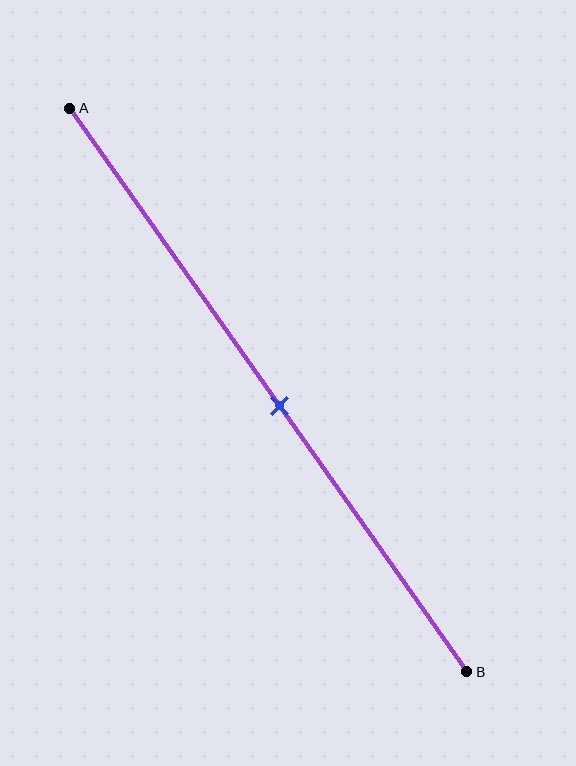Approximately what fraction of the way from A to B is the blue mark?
The blue mark is approximately 55% of the way from A to B.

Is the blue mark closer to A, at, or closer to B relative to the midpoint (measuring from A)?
The blue mark is approximately at the midpoint of segment AB.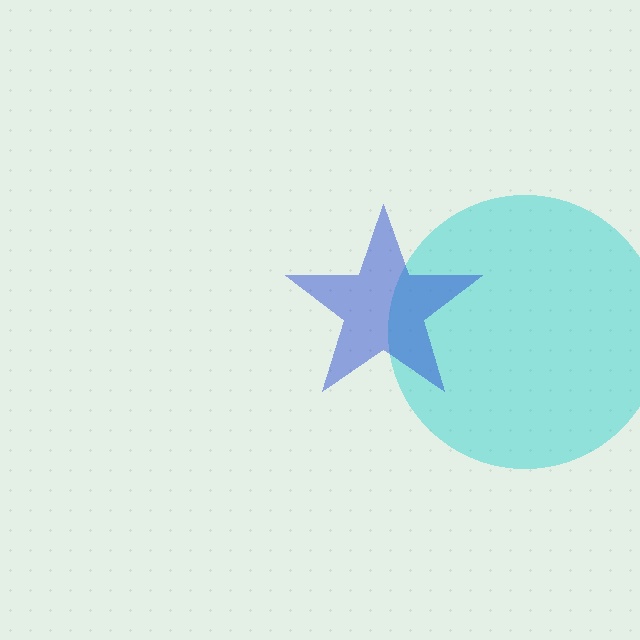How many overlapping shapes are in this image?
There are 2 overlapping shapes in the image.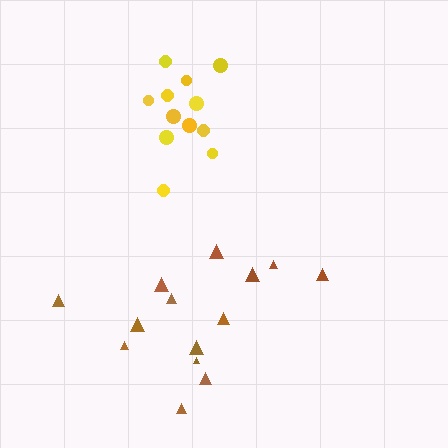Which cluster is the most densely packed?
Yellow.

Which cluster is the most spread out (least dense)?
Brown.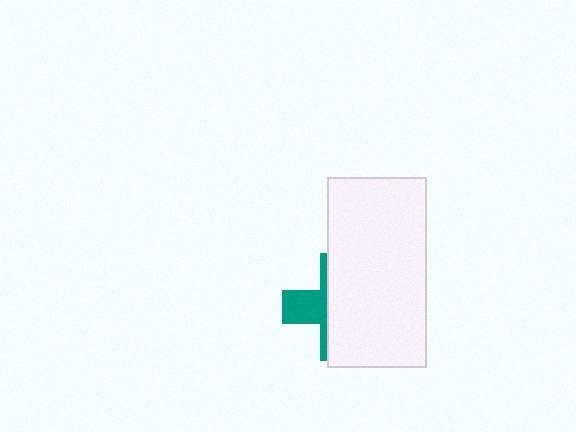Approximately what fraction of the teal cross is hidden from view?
Roughly 65% of the teal cross is hidden behind the white rectangle.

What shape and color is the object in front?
The object in front is a white rectangle.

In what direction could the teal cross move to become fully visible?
The teal cross could move left. That would shift it out from behind the white rectangle entirely.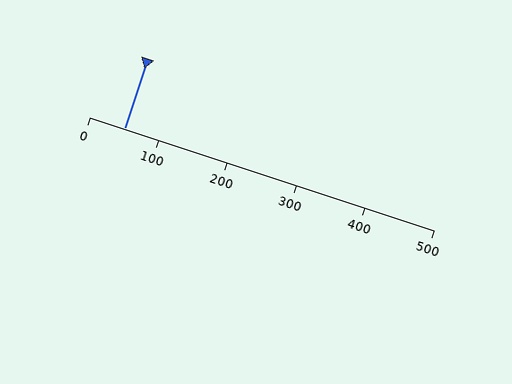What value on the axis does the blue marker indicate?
The marker indicates approximately 50.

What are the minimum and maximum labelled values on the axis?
The axis runs from 0 to 500.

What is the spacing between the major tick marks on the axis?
The major ticks are spaced 100 apart.